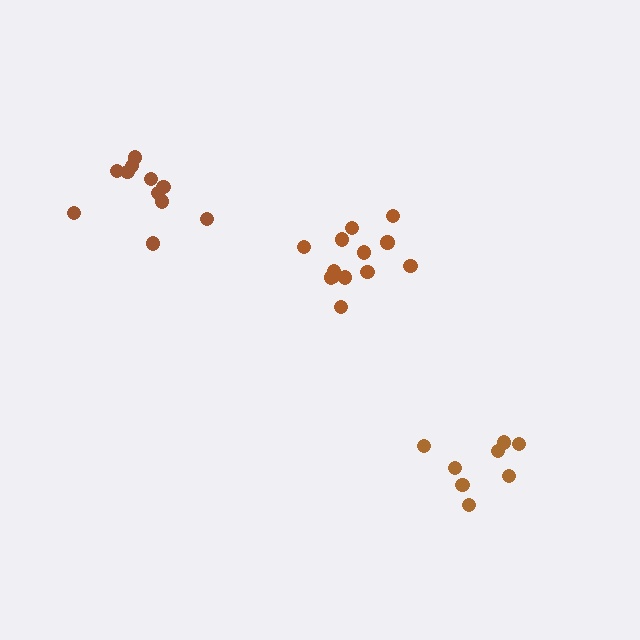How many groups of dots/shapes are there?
There are 3 groups.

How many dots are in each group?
Group 1: 13 dots, Group 2: 11 dots, Group 3: 8 dots (32 total).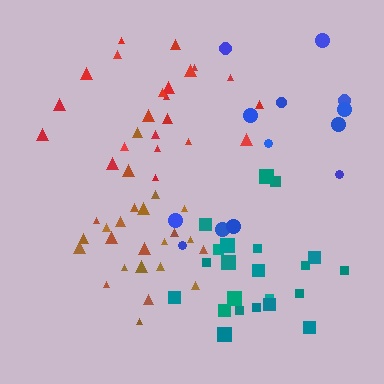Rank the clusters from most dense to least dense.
brown, teal, red, blue.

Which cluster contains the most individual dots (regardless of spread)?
Brown (24).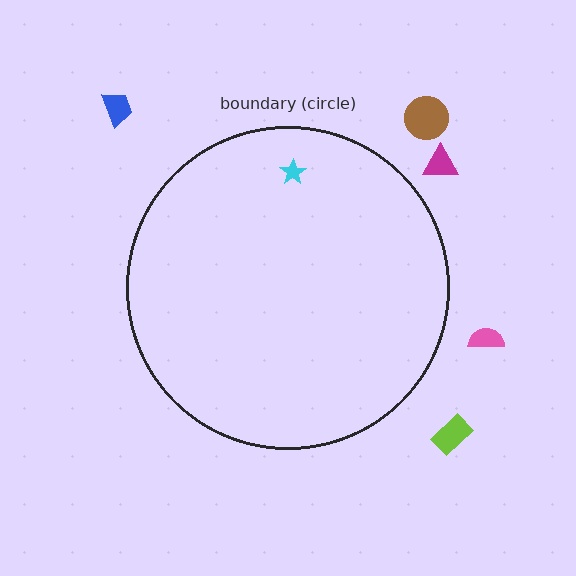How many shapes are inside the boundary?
1 inside, 5 outside.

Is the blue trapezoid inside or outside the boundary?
Outside.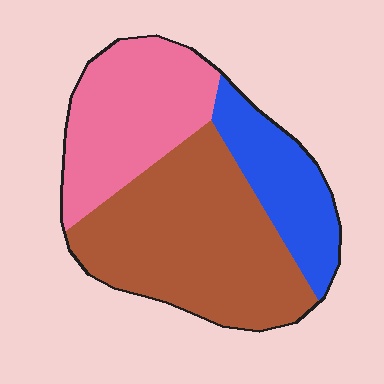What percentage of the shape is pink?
Pink takes up between a sixth and a third of the shape.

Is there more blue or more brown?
Brown.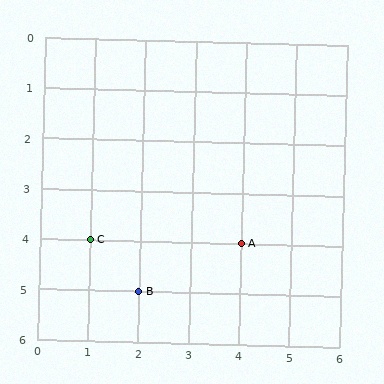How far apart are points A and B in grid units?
Points A and B are 2 columns and 1 row apart (about 2.2 grid units diagonally).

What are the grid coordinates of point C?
Point C is at grid coordinates (1, 4).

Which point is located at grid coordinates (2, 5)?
Point B is at (2, 5).